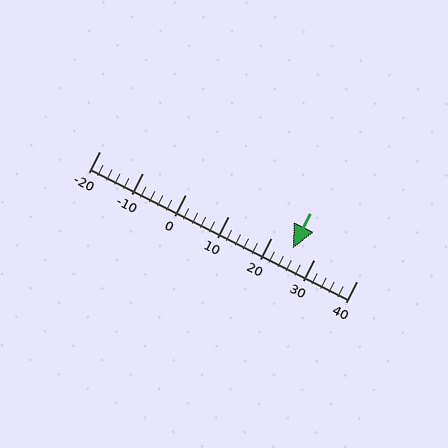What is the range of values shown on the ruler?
The ruler shows values from -20 to 40.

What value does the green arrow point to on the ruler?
The green arrow points to approximately 25.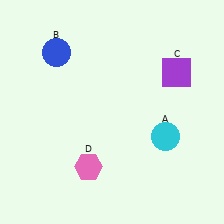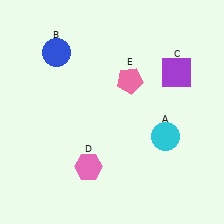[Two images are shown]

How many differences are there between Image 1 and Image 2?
There is 1 difference between the two images.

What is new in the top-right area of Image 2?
A pink pentagon (E) was added in the top-right area of Image 2.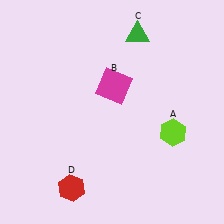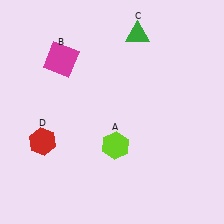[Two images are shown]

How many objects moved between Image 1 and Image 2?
3 objects moved between the two images.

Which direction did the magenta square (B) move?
The magenta square (B) moved left.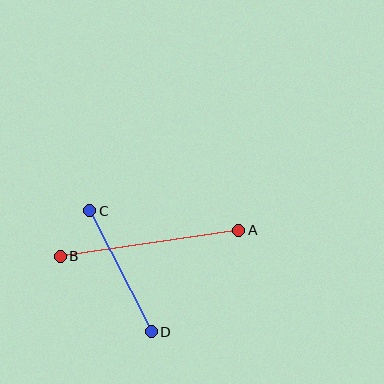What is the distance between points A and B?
The distance is approximately 181 pixels.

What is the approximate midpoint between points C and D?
The midpoint is at approximately (120, 271) pixels.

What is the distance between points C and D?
The distance is approximately 136 pixels.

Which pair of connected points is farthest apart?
Points A and B are farthest apart.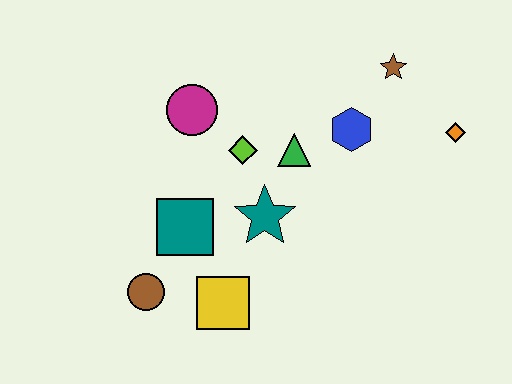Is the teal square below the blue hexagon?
Yes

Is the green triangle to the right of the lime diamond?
Yes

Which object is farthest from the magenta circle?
The orange diamond is farthest from the magenta circle.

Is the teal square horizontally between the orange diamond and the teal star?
No